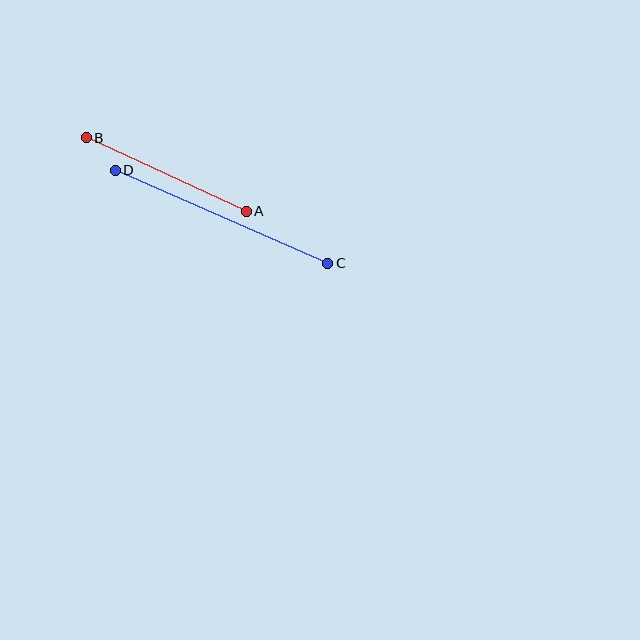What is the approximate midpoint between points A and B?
The midpoint is at approximately (166, 175) pixels.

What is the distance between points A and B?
The distance is approximately 176 pixels.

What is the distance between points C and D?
The distance is approximately 232 pixels.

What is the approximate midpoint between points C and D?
The midpoint is at approximately (221, 217) pixels.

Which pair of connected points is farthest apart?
Points C and D are farthest apart.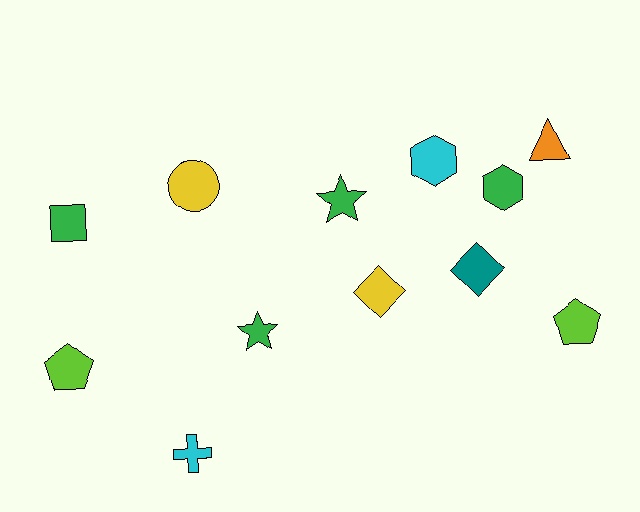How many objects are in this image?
There are 12 objects.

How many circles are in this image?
There is 1 circle.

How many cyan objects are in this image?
There are 2 cyan objects.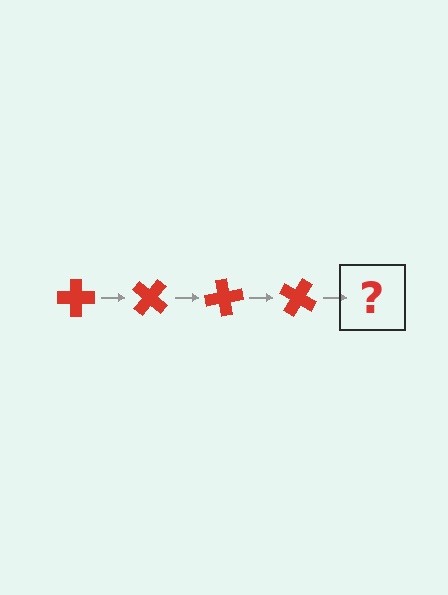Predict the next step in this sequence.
The next step is a red cross rotated 160 degrees.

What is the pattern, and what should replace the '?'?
The pattern is that the cross rotates 40 degrees each step. The '?' should be a red cross rotated 160 degrees.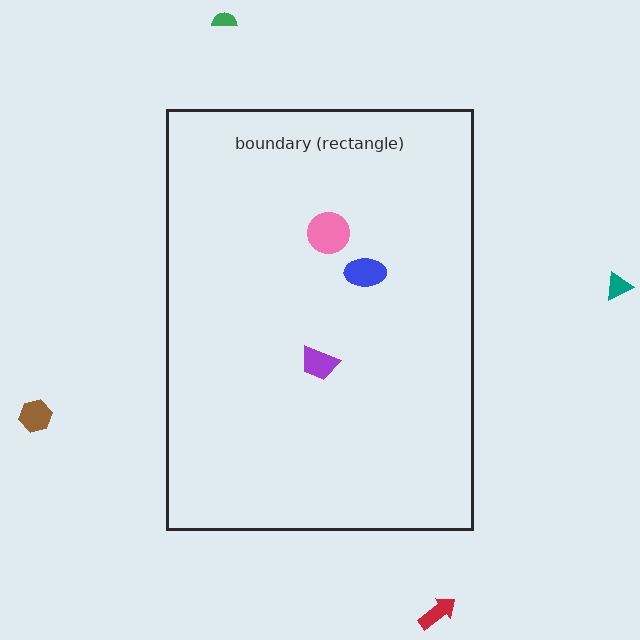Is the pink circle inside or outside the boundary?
Inside.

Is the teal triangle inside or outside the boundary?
Outside.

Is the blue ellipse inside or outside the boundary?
Inside.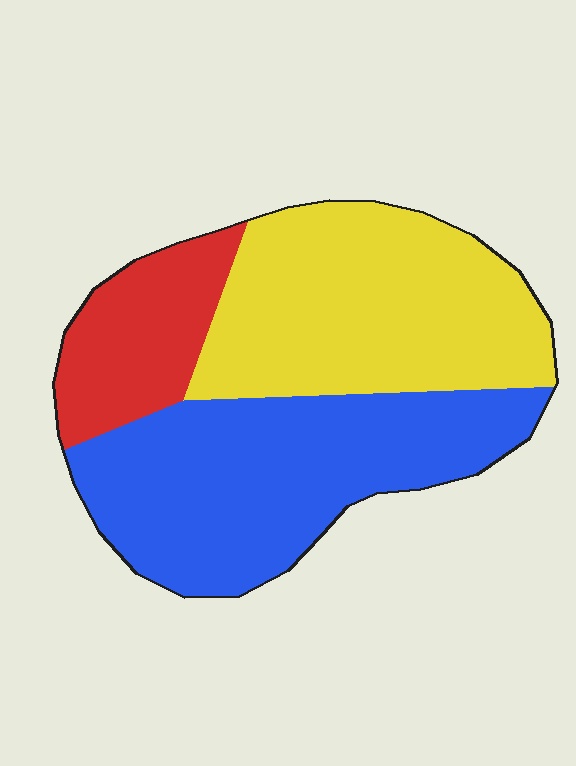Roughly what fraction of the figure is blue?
Blue covers roughly 45% of the figure.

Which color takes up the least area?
Red, at roughly 15%.